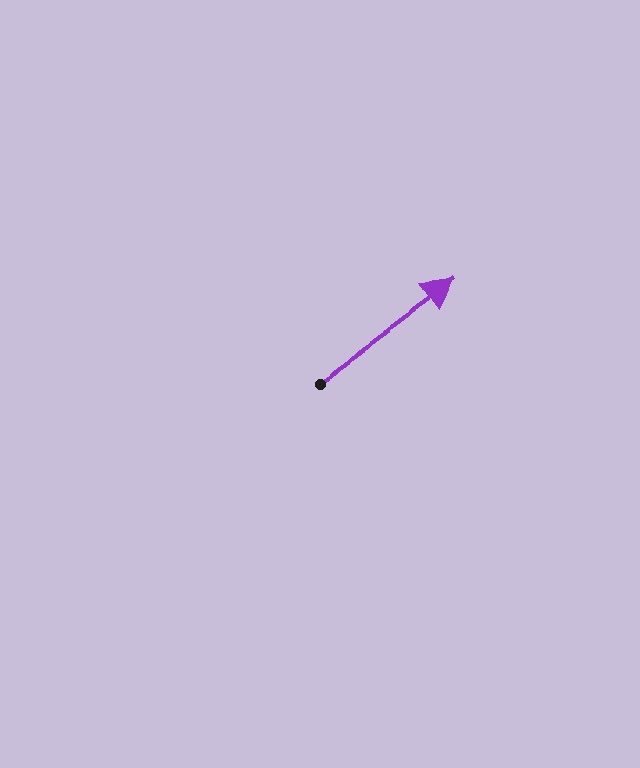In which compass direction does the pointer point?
Northeast.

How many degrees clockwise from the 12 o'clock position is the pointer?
Approximately 54 degrees.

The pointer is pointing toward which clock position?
Roughly 2 o'clock.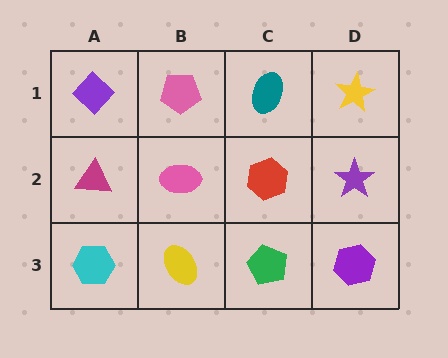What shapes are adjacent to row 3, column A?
A magenta triangle (row 2, column A), a yellow ellipse (row 3, column B).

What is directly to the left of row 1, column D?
A teal ellipse.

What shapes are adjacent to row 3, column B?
A pink ellipse (row 2, column B), a cyan hexagon (row 3, column A), a green pentagon (row 3, column C).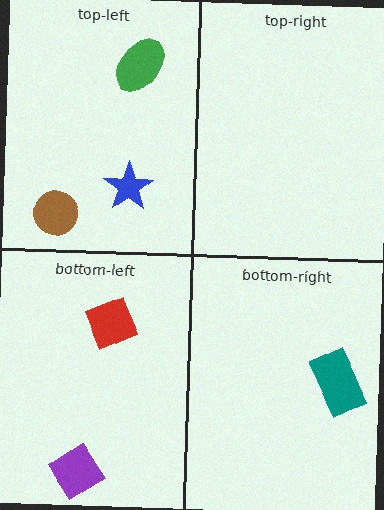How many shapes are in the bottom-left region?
2.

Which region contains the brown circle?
The top-left region.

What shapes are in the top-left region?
The blue star, the brown circle, the green ellipse.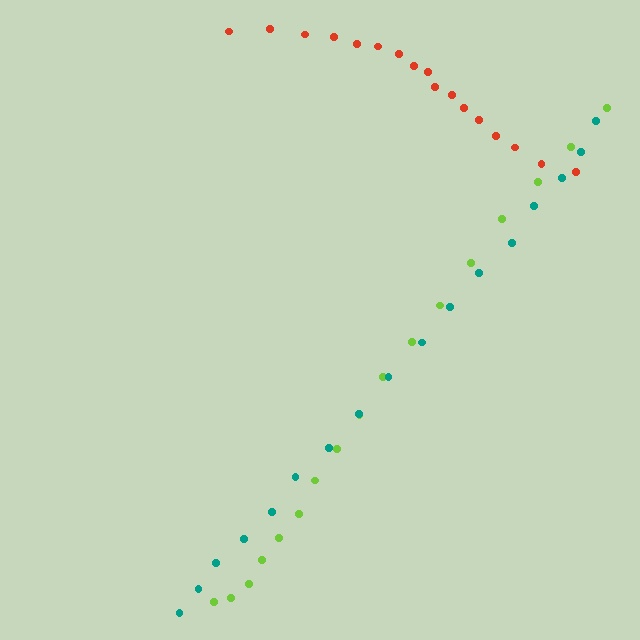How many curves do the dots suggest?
There are 3 distinct paths.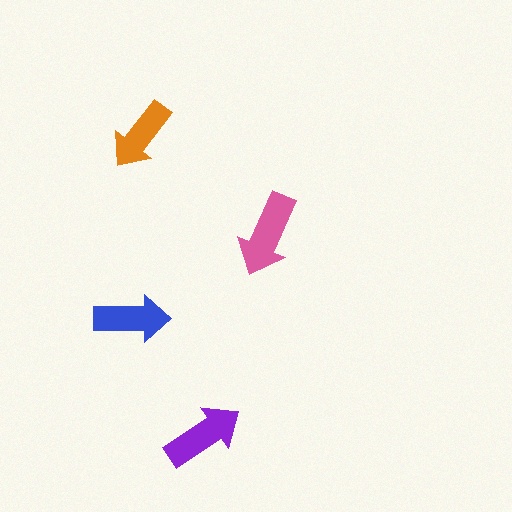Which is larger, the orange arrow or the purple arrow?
The purple one.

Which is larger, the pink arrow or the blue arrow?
The pink one.